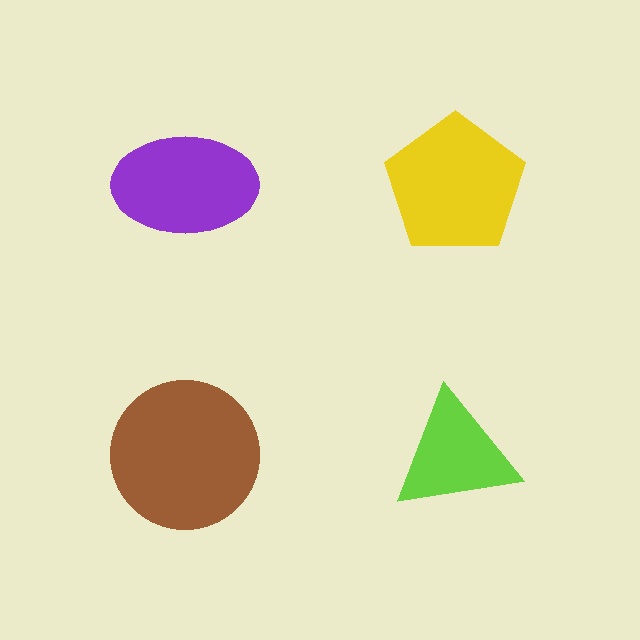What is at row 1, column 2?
A yellow pentagon.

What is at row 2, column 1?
A brown circle.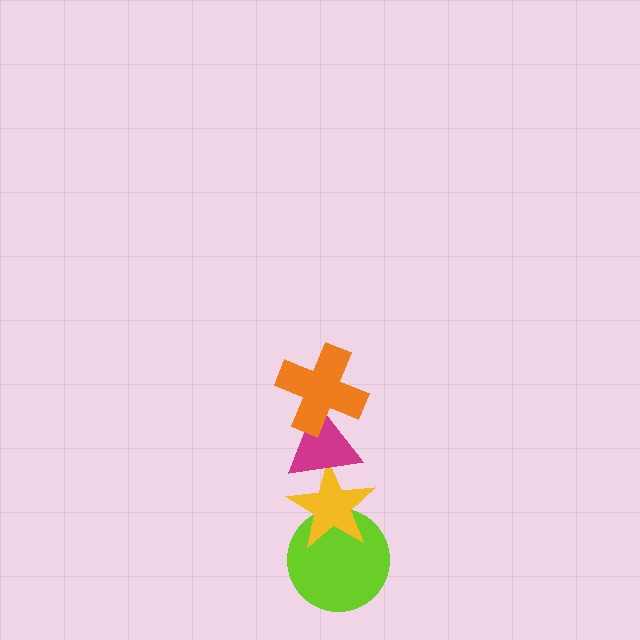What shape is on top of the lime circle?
The yellow star is on top of the lime circle.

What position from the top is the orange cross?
The orange cross is 1st from the top.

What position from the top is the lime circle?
The lime circle is 4th from the top.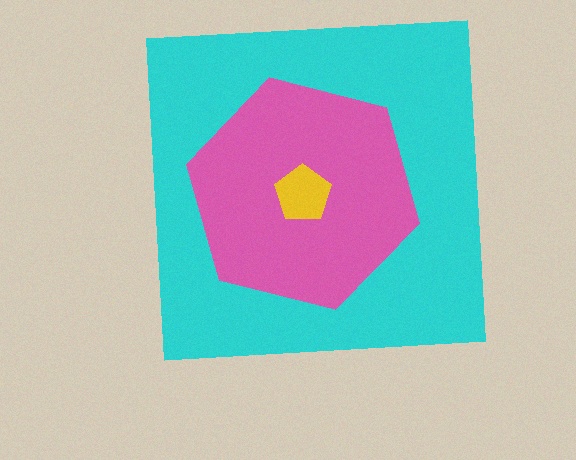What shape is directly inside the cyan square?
The pink hexagon.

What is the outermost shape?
The cyan square.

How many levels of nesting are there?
3.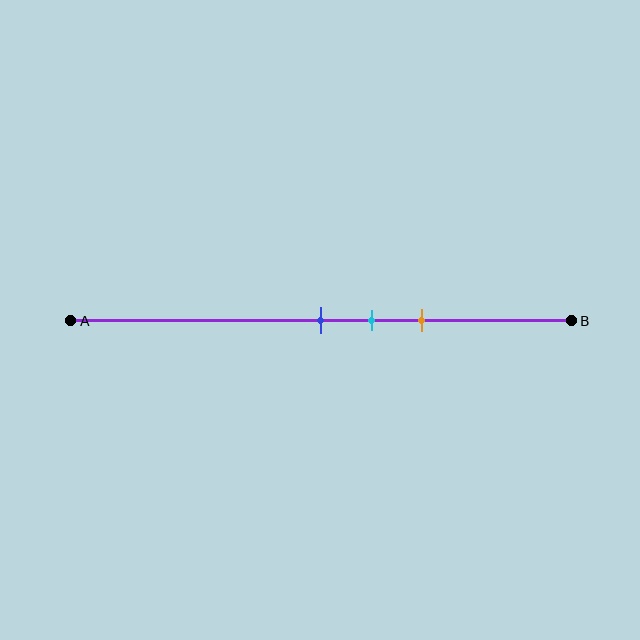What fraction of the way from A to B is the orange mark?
The orange mark is approximately 70% (0.7) of the way from A to B.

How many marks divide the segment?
There are 3 marks dividing the segment.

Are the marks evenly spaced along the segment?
Yes, the marks are approximately evenly spaced.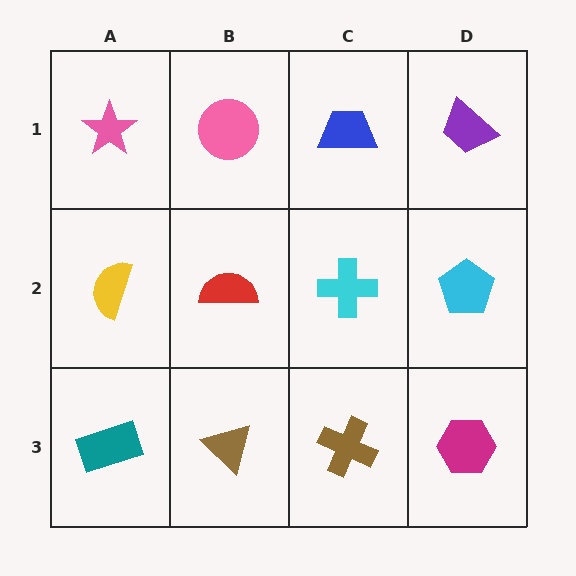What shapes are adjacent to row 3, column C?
A cyan cross (row 2, column C), a brown triangle (row 3, column B), a magenta hexagon (row 3, column D).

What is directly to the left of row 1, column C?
A pink circle.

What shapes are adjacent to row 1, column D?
A cyan pentagon (row 2, column D), a blue trapezoid (row 1, column C).